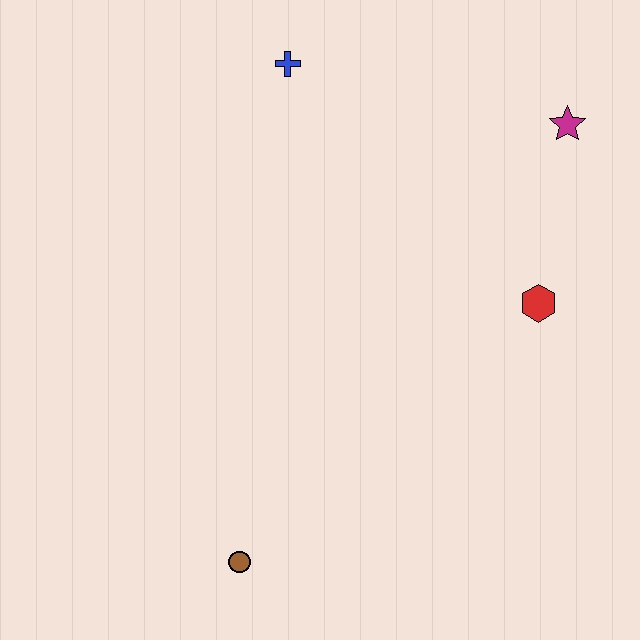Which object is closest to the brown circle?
The red hexagon is closest to the brown circle.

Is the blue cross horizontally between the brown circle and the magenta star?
Yes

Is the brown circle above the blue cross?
No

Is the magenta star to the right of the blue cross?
Yes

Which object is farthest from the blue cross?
The brown circle is farthest from the blue cross.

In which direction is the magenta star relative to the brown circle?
The magenta star is above the brown circle.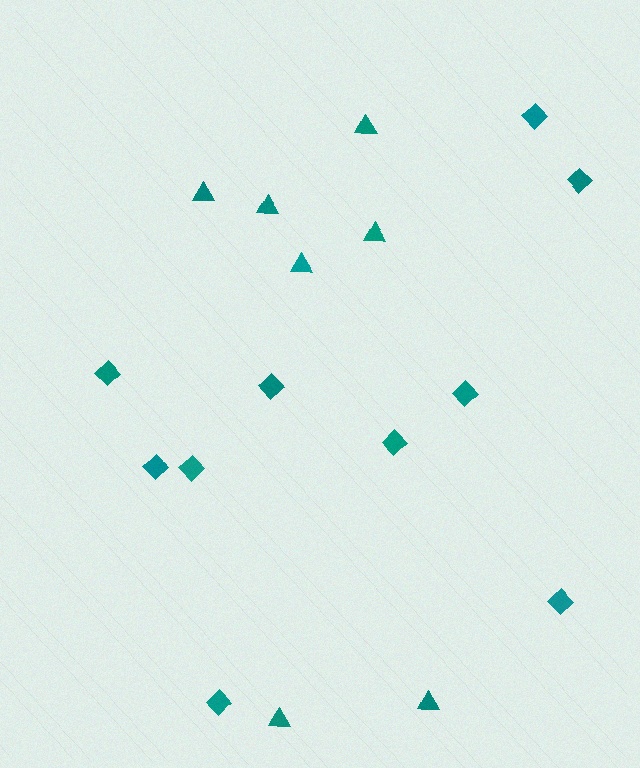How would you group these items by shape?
There are 2 groups: one group of triangles (7) and one group of diamonds (10).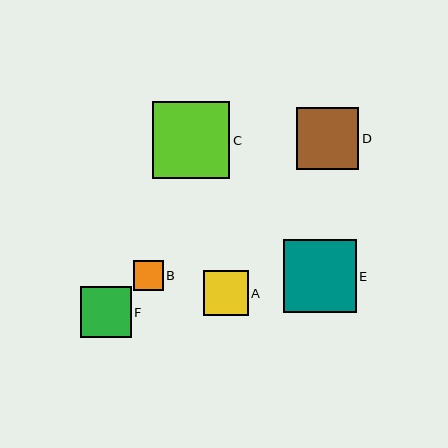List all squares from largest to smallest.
From largest to smallest: C, E, D, F, A, B.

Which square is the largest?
Square C is the largest with a size of approximately 77 pixels.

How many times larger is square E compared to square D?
Square E is approximately 1.2 times the size of square D.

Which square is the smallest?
Square B is the smallest with a size of approximately 30 pixels.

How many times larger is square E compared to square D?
Square E is approximately 1.2 times the size of square D.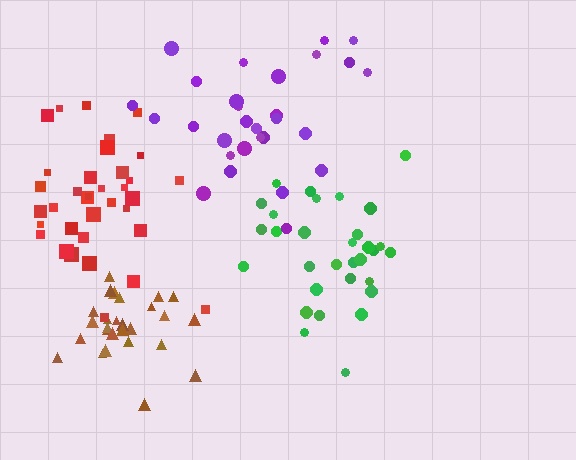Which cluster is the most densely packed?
Brown.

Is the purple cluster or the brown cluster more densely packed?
Brown.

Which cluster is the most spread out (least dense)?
Purple.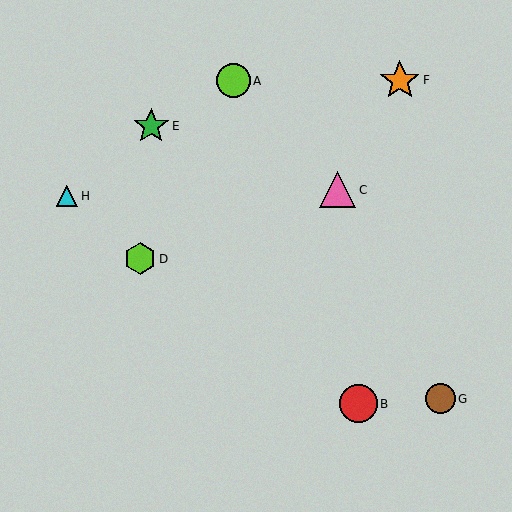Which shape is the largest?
The orange star (labeled F) is the largest.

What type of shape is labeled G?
Shape G is a brown circle.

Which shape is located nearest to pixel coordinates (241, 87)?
The lime circle (labeled A) at (233, 81) is nearest to that location.